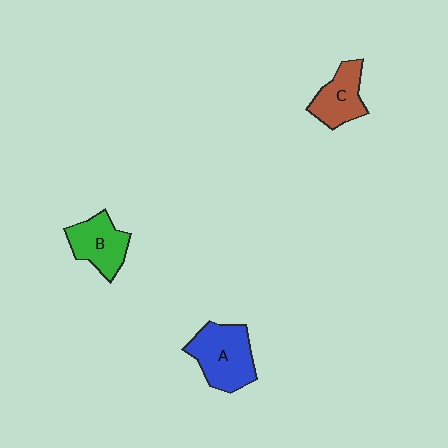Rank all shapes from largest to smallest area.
From largest to smallest: A (blue), B (green), C (brown).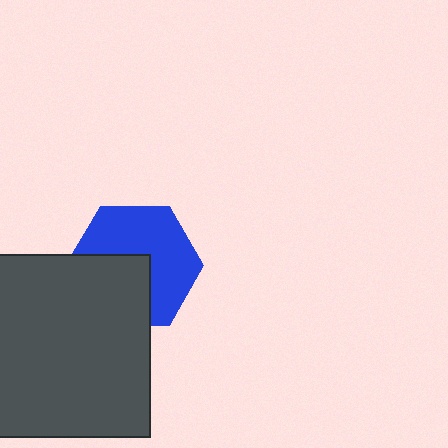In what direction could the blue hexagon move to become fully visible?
The blue hexagon could move toward the upper-right. That would shift it out from behind the dark gray square entirely.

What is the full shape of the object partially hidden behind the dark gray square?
The partially hidden object is a blue hexagon.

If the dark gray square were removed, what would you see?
You would see the complete blue hexagon.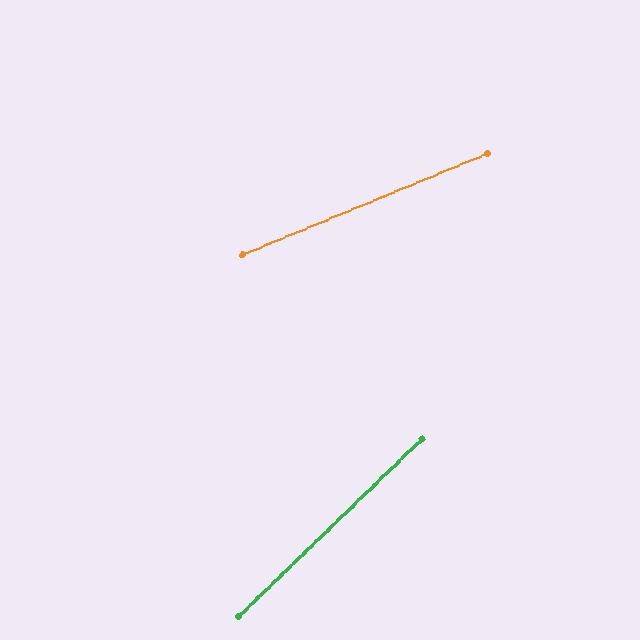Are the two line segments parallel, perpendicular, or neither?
Neither parallel nor perpendicular — they differ by about 22°.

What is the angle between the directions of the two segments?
Approximately 22 degrees.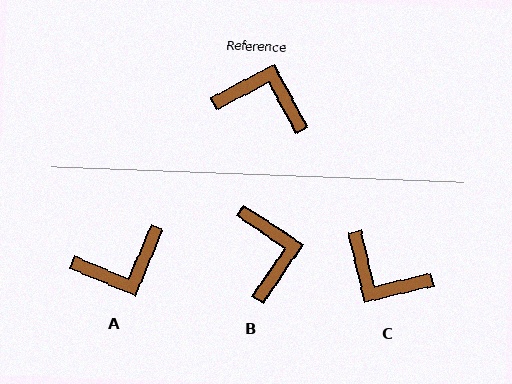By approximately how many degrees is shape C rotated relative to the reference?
Approximately 166 degrees counter-clockwise.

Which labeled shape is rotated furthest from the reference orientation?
C, about 166 degrees away.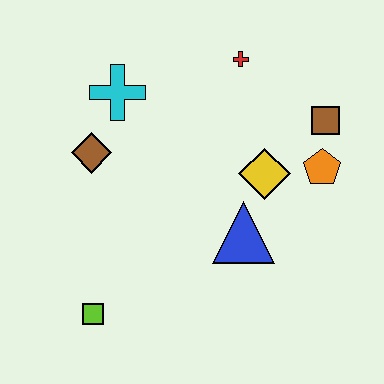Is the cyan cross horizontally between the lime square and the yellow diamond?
Yes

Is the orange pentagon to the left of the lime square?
No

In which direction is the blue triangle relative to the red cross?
The blue triangle is below the red cross.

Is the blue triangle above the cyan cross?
No